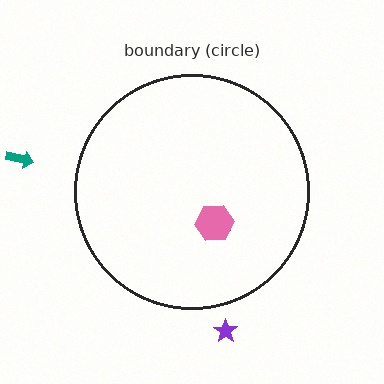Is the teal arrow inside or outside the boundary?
Outside.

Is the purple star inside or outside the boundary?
Outside.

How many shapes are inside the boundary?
2 inside, 2 outside.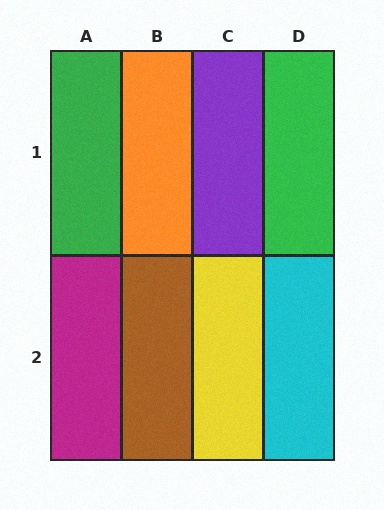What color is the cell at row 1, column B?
Orange.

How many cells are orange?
1 cell is orange.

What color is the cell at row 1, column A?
Green.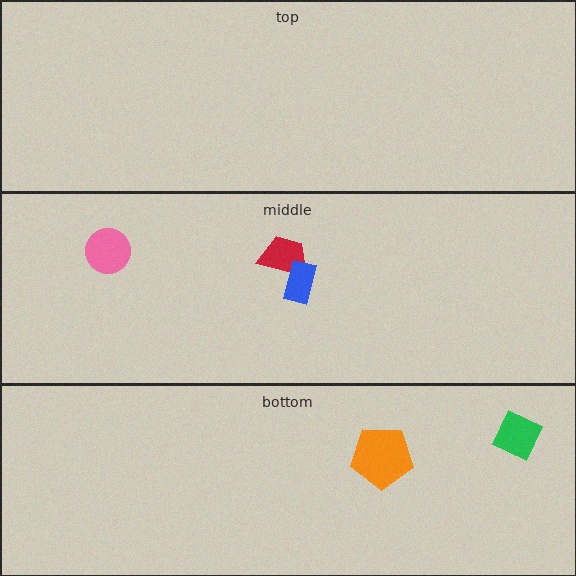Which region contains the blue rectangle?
The middle region.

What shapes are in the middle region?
The pink circle, the red trapezoid, the blue rectangle.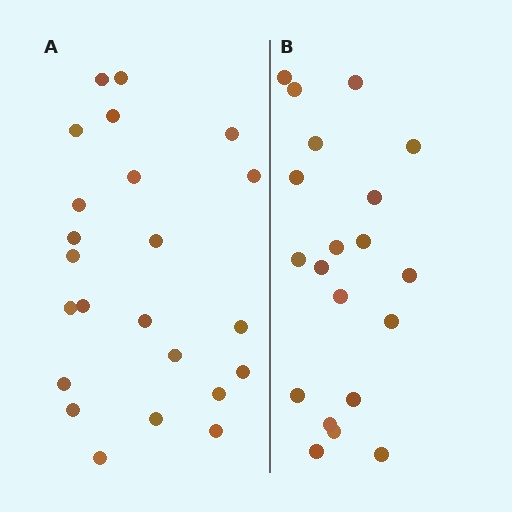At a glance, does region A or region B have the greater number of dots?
Region A (the left region) has more dots.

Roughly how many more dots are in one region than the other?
Region A has just a few more — roughly 2 or 3 more dots than region B.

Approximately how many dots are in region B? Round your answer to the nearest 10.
About 20 dots.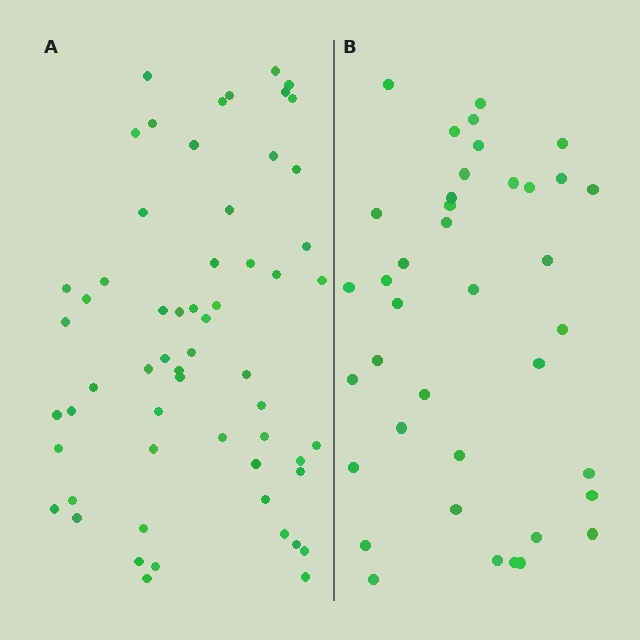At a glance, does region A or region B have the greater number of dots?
Region A (the left region) has more dots.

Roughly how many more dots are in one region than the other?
Region A has approximately 20 more dots than region B.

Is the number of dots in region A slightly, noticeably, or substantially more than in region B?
Region A has substantially more. The ratio is roughly 1.5 to 1.